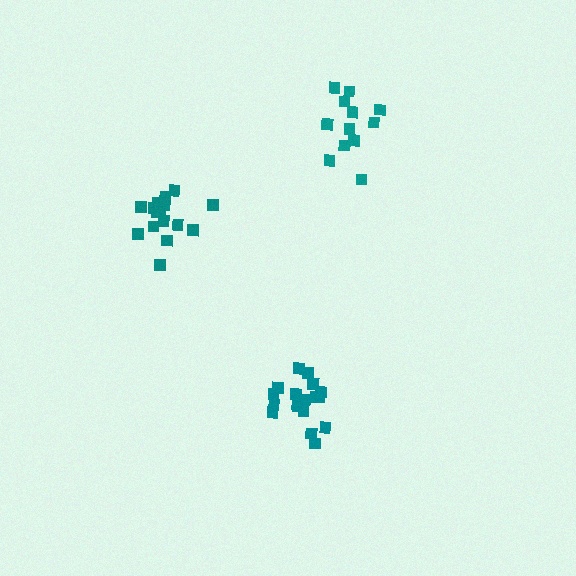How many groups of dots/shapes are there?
There are 3 groups.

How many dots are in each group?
Group 1: 12 dots, Group 2: 18 dots, Group 3: 17 dots (47 total).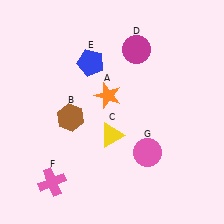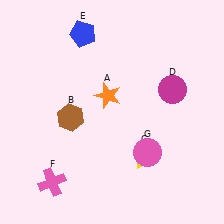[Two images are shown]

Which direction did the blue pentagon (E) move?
The blue pentagon (E) moved up.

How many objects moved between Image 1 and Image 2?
3 objects moved between the two images.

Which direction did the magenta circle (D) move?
The magenta circle (D) moved down.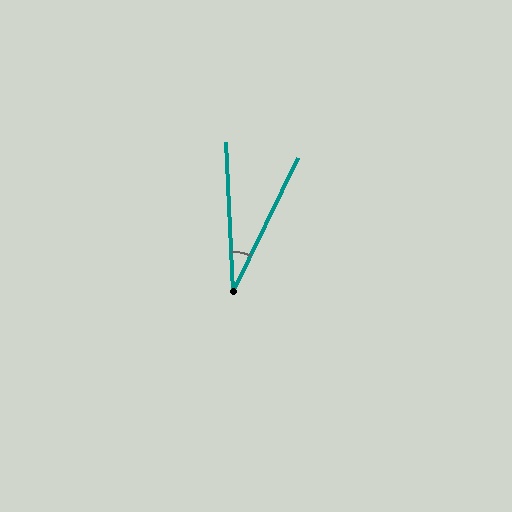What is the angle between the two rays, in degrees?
Approximately 29 degrees.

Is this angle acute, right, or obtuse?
It is acute.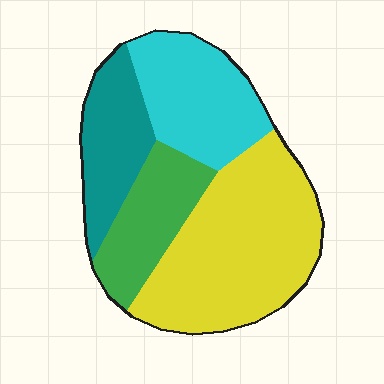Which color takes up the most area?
Yellow, at roughly 40%.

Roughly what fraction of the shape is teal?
Teal takes up about one sixth (1/6) of the shape.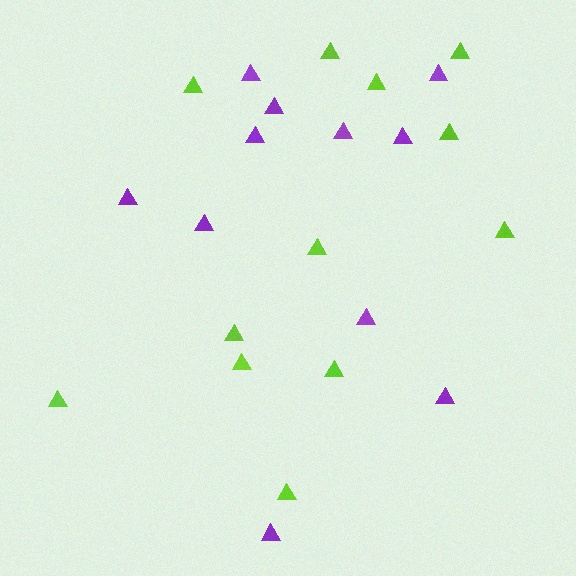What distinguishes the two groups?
There are 2 groups: one group of lime triangles (12) and one group of purple triangles (11).